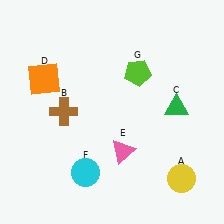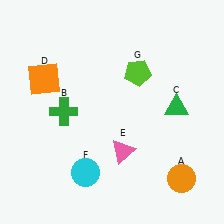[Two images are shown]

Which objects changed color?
A changed from yellow to orange. B changed from brown to green.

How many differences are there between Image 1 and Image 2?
There are 2 differences between the two images.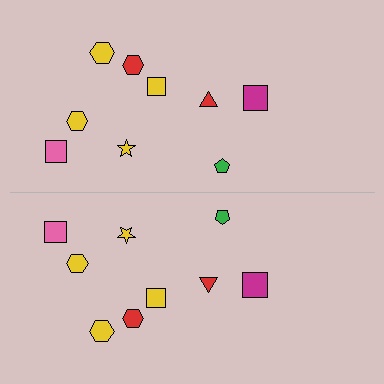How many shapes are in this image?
There are 18 shapes in this image.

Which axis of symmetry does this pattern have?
The pattern has a horizontal axis of symmetry running through the center of the image.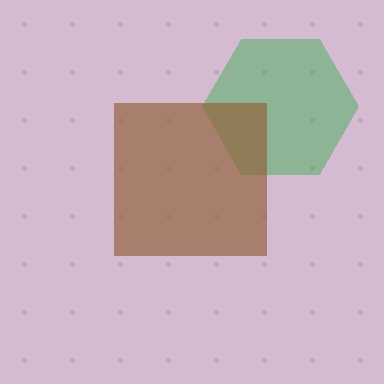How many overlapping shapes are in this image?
There are 2 overlapping shapes in the image.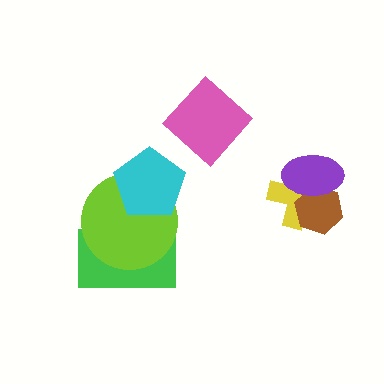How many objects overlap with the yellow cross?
2 objects overlap with the yellow cross.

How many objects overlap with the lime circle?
2 objects overlap with the lime circle.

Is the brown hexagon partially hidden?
Yes, it is partially covered by another shape.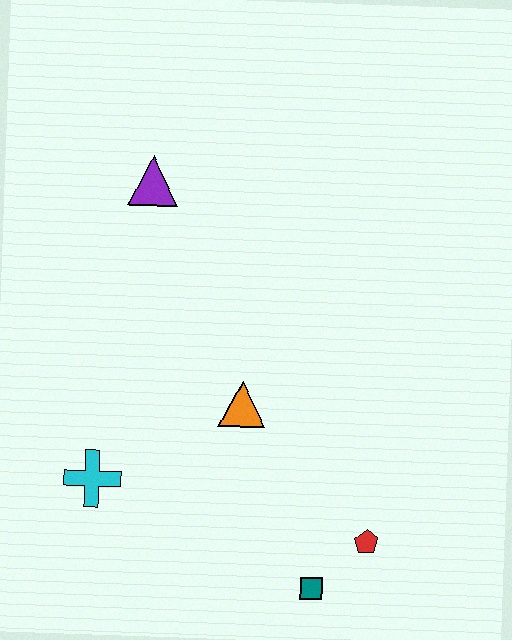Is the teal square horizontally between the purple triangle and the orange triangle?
No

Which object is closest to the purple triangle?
The orange triangle is closest to the purple triangle.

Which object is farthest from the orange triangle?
The purple triangle is farthest from the orange triangle.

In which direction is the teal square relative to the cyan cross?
The teal square is to the right of the cyan cross.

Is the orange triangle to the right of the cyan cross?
Yes